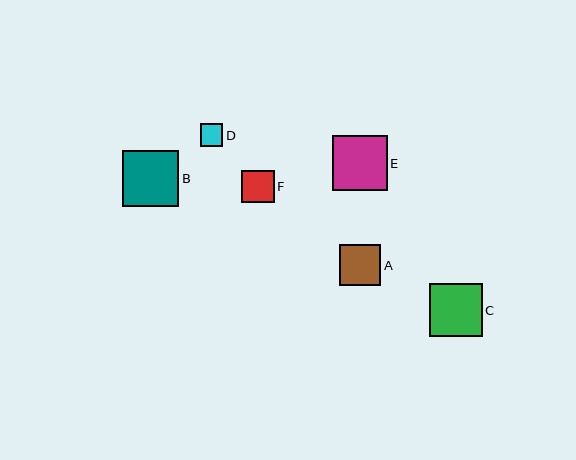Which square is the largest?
Square B is the largest with a size of approximately 56 pixels.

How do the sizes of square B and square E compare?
Square B and square E are approximately the same size.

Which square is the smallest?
Square D is the smallest with a size of approximately 22 pixels.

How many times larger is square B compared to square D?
Square B is approximately 2.5 times the size of square D.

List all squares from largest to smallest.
From largest to smallest: B, E, C, A, F, D.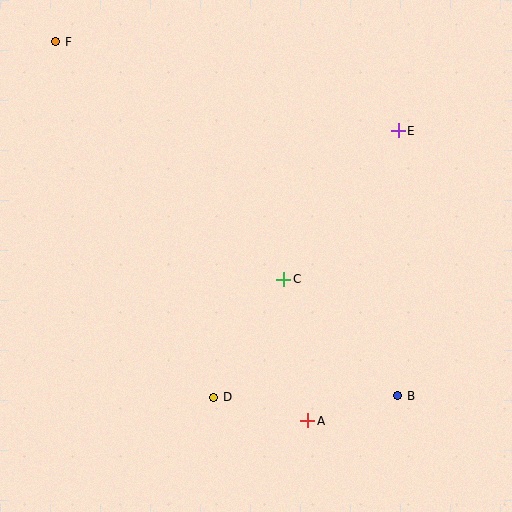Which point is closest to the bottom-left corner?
Point D is closest to the bottom-left corner.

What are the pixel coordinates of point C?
Point C is at (284, 279).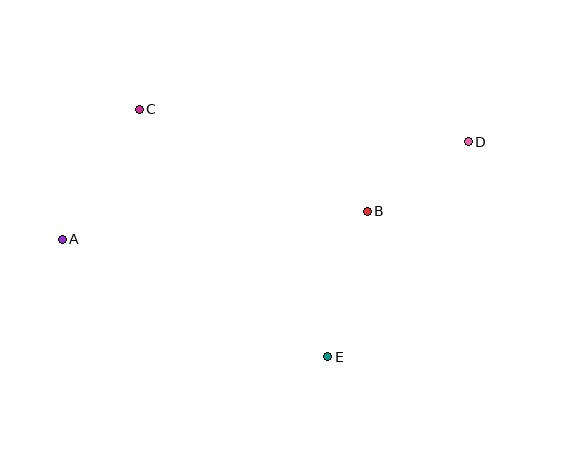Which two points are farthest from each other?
Points A and D are farthest from each other.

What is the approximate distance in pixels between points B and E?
The distance between B and E is approximately 151 pixels.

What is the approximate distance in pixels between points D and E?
The distance between D and E is approximately 257 pixels.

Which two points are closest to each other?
Points B and D are closest to each other.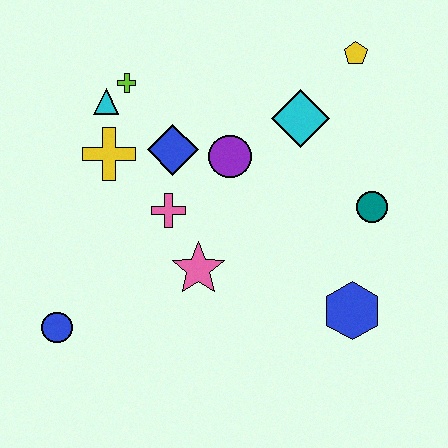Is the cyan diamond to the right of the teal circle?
No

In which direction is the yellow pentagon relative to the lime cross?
The yellow pentagon is to the right of the lime cross.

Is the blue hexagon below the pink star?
Yes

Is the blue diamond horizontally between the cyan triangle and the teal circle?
Yes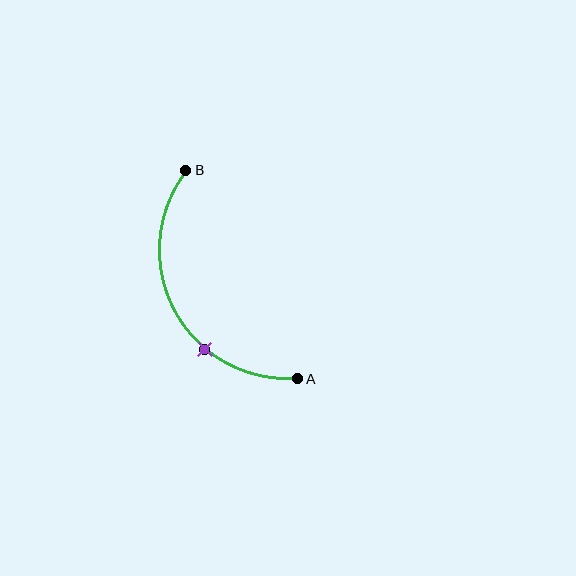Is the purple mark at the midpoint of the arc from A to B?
No. The purple mark lies on the arc but is closer to endpoint A. The arc midpoint would be at the point on the curve equidistant along the arc from both A and B.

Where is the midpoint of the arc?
The arc midpoint is the point on the curve farthest from the straight line joining A and B. It sits to the left of that line.